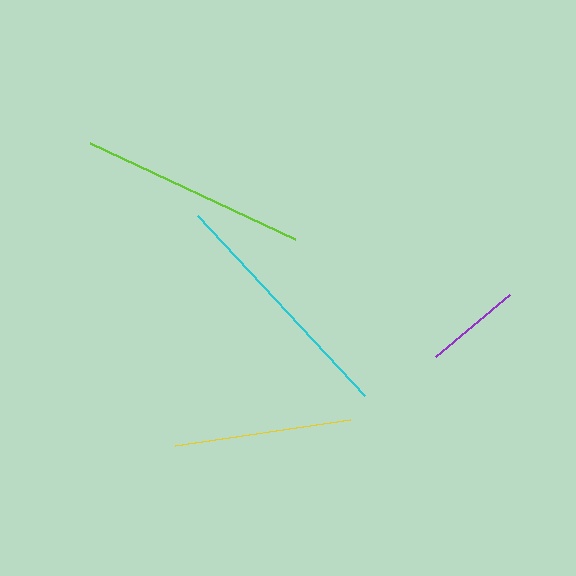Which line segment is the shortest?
The purple line is the shortest at approximately 96 pixels.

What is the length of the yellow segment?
The yellow segment is approximately 177 pixels long.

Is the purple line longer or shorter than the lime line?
The lime line is longer than the purple line.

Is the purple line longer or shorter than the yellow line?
The yellow line is longer than the purple line.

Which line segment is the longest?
The cyan line is the longest at approximately 246 pixels.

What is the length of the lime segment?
The lime segment is approximately 226 pixels long.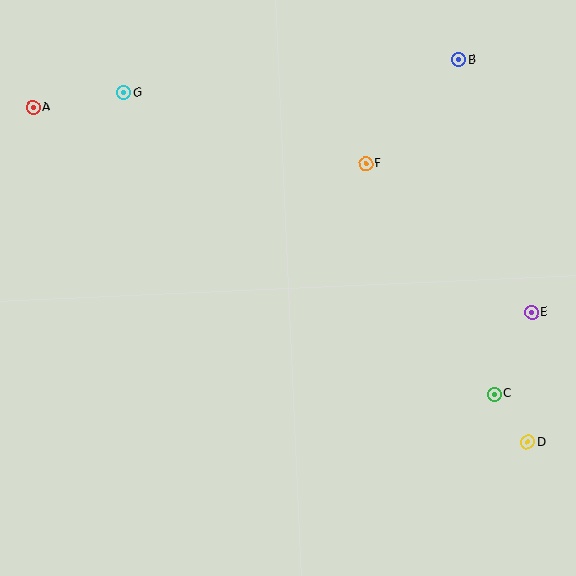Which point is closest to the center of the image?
Point F at (366, 164) is closest to the center.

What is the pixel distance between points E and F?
The distance between E and F is 223 pixels.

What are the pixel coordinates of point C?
Point C is at (494, 394).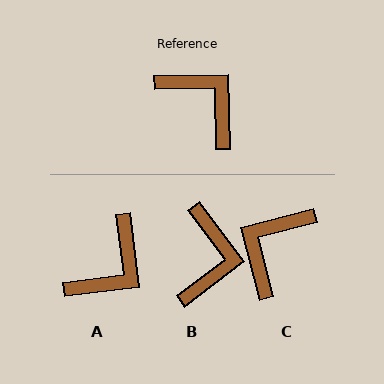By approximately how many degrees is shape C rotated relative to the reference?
Approximately 104 degrees counter-clockwise.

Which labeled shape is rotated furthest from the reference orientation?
C, about 104 degrees away.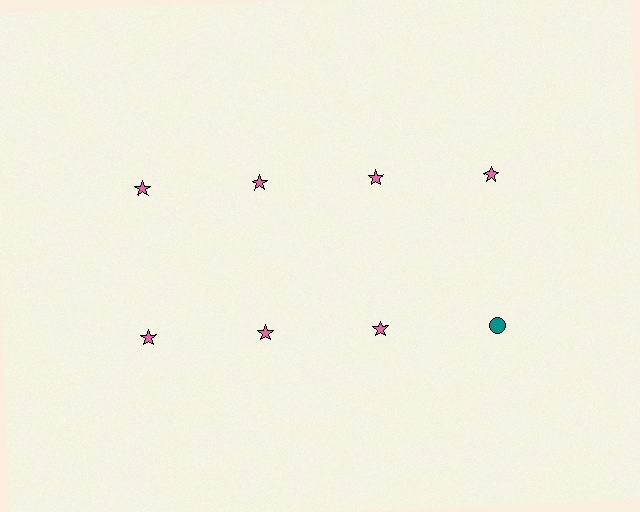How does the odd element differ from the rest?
It differs in both color (teal instead of pink) and shape (circle instead of star).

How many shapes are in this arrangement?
There are 8 shapes arranged in a grid pattern.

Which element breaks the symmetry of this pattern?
The teal circle in the second row, second from right column breaks the symmetry. All other shapes are pink stars.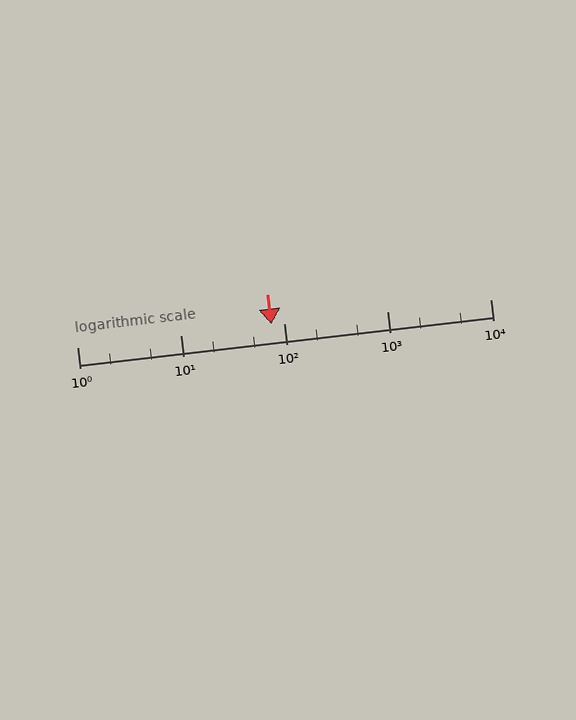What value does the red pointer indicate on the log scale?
The pointer indicates approximately 75.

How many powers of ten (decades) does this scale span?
The scale spans 4 decades, from 1 to 10000.